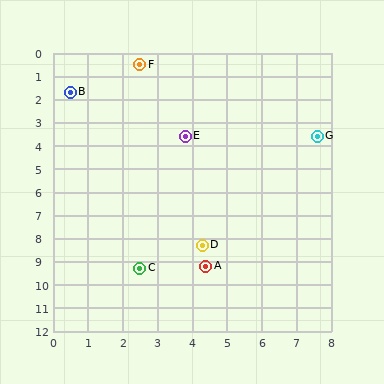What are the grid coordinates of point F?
Point F is at approximately (2.5, 0.5).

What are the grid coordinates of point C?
Point C is at approximately (2.5, 9.3).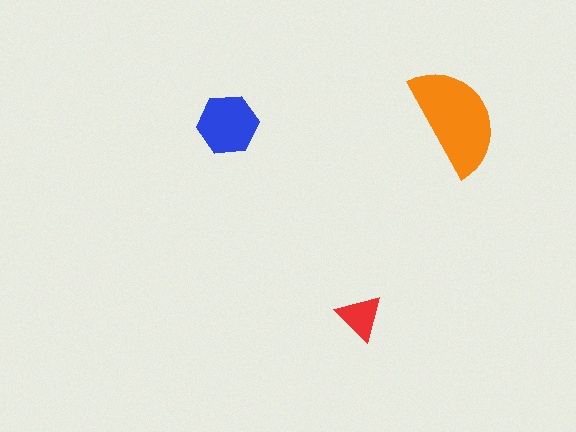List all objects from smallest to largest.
The red triangle, the blue hexagon, the orange semicircle.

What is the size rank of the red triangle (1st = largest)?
3rd.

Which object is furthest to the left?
The blue hexagon is leftmost.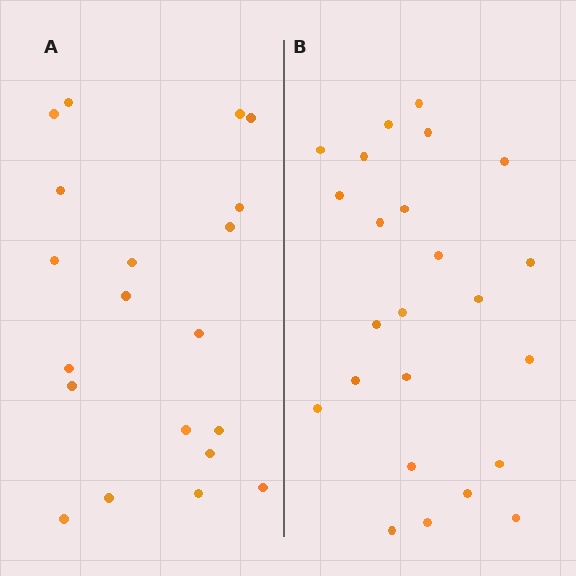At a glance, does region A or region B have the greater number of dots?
Region B (the right region) has more dots.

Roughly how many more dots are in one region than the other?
Region B has about 4 more dots than region A.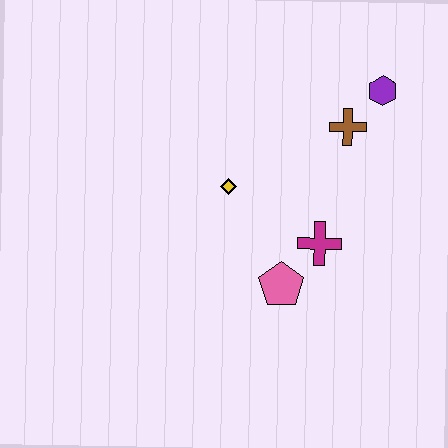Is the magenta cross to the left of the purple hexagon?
Yes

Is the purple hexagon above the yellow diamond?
Yes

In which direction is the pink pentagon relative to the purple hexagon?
The pink pentagon is below the purple hexagon.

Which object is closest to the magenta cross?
The pink pentagon is closest to the magenta cross.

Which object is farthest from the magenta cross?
The purple hexagon is farthest from the magenta cross.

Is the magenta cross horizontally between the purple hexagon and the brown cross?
No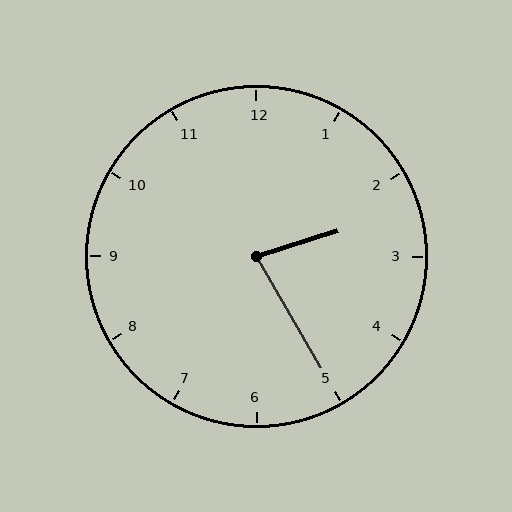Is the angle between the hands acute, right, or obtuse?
It is acute.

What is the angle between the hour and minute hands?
Approximately 78 degrees.